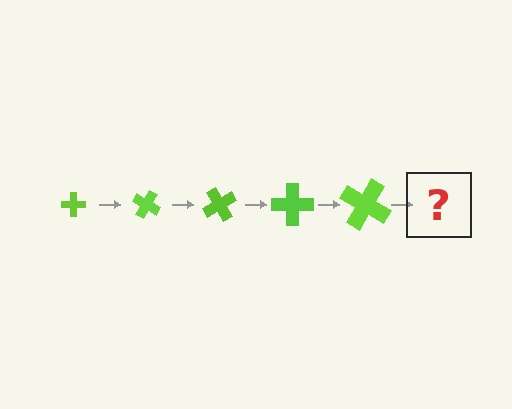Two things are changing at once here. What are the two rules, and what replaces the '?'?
The two rules are that the cross grows larger each step and it rotates 30 degrees each step. The '?' should be a cross, larger than the previous one and rotated 150 degrees from the start.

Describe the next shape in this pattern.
It should be a cross, larger than the previous one and rotated 150 degrees from the start.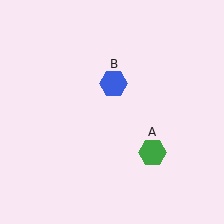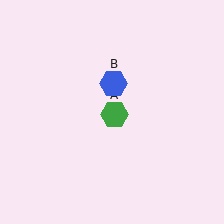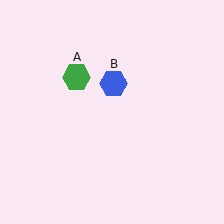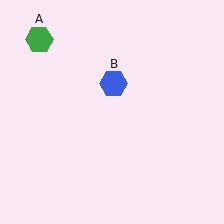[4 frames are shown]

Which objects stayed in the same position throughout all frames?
Blue hexagon (object B) remained stationary.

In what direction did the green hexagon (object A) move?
The green hexagon (object A) moved up and to the left.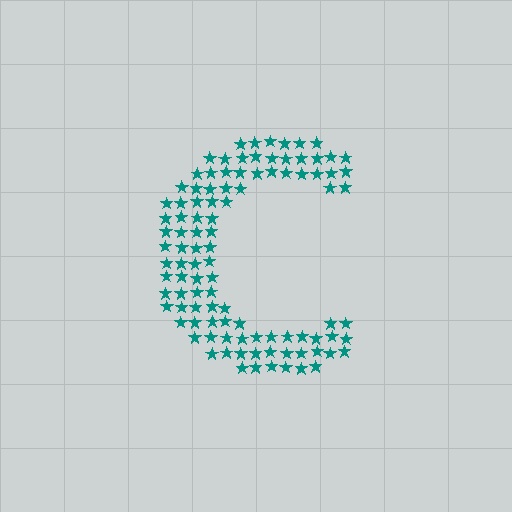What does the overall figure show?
The overall figure shows the letter C.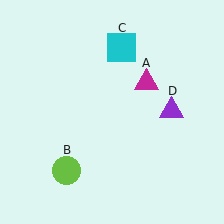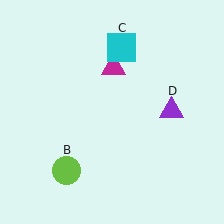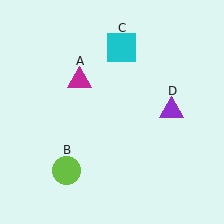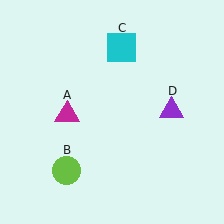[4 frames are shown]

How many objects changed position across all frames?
1 object changed position: magenta triangle (object A).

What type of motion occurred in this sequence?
The magenta triangle (object A) rotated counterclockwise around the center of the scene.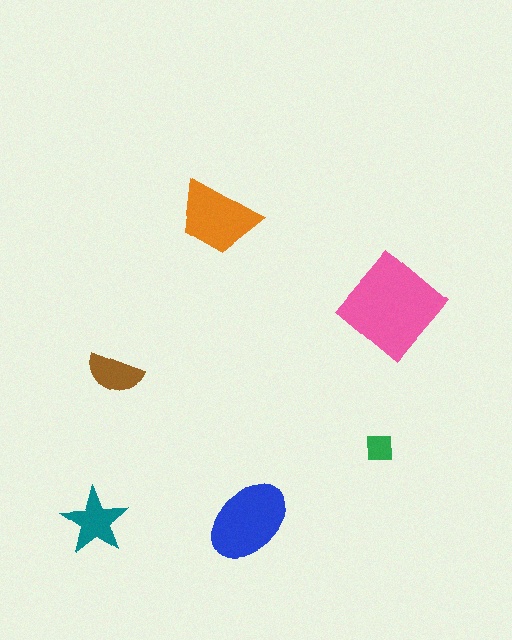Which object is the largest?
The pink diamond.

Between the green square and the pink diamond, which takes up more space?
The pink diamond.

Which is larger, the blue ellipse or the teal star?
The blue ellipse.